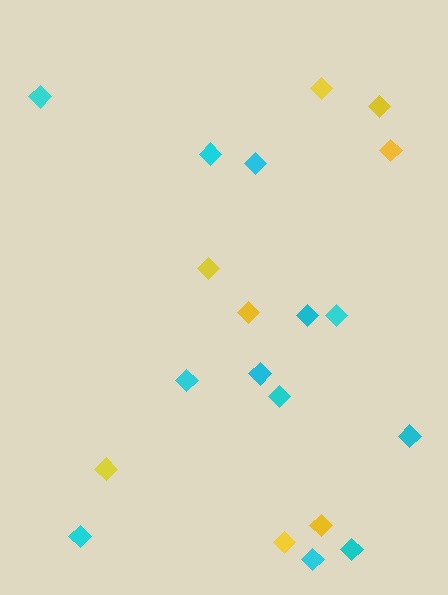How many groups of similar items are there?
There are 2 groups: one group of yellow diamonds (8) and one group of cyan diamonds (12).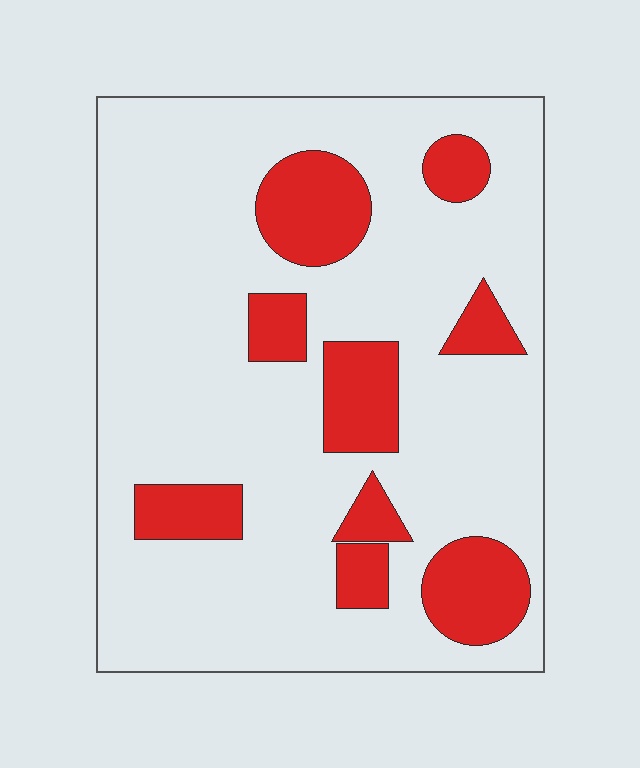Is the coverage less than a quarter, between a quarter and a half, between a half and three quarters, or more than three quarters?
Less than a quarter.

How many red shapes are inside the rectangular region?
9.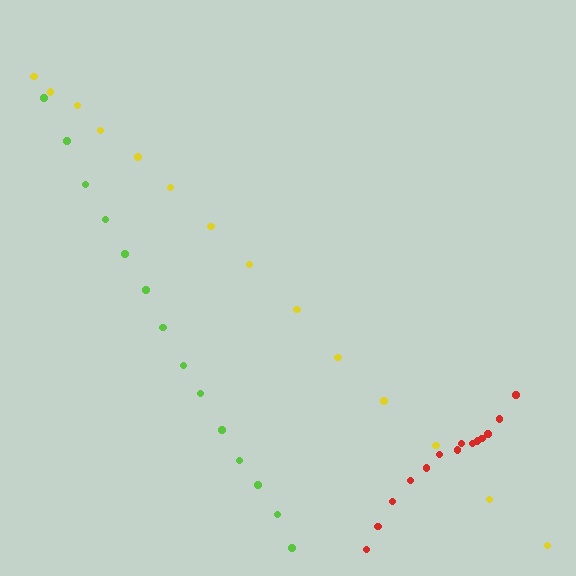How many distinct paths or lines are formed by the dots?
There are 3 distinct paths.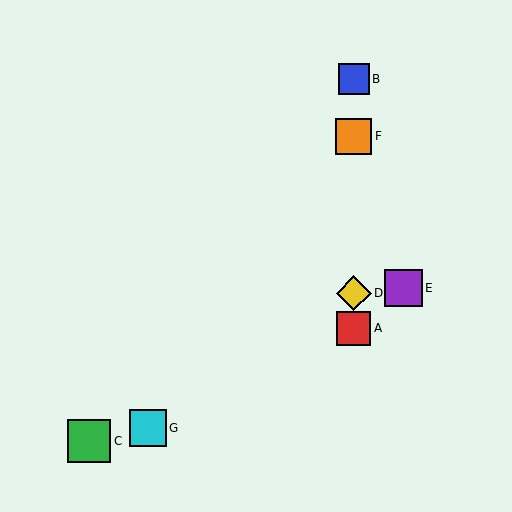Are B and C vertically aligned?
No, B is at x≈354 and C is at x≈89.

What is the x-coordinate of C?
Object C is at x≈89.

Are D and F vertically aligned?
Yes, both are at x≈354.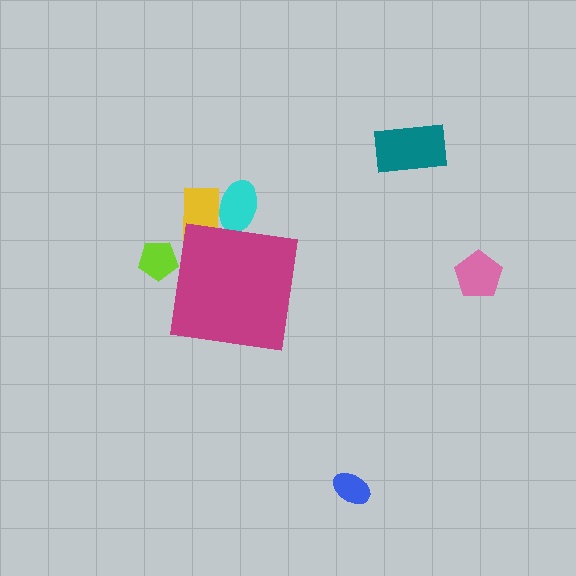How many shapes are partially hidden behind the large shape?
3 shapes are partially hidden.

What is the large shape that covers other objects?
A magenta square.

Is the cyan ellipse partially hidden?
Yes, the cyan ellipse is partially hidden behind the magenta square.